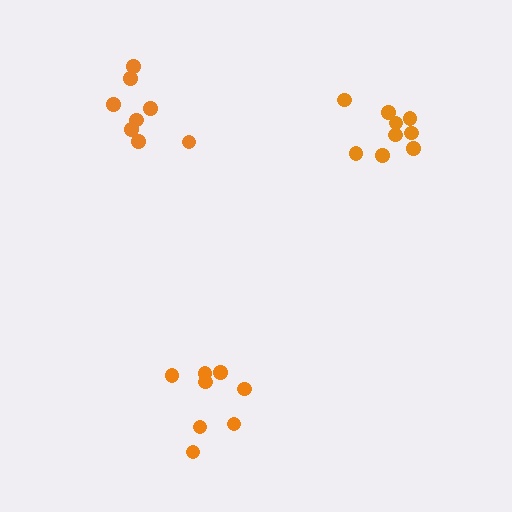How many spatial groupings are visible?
There are 3 spatial groupings.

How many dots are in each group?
Group 1: 9 dots, Group 2: 8 dots, Group 3: 8 dots (25 total).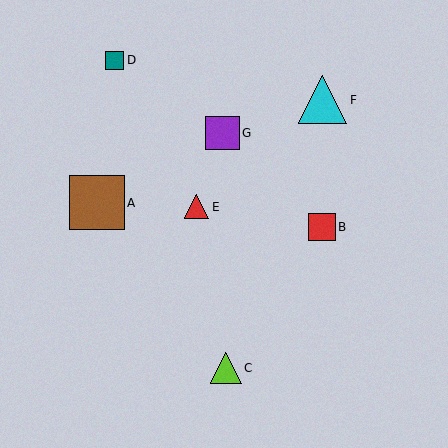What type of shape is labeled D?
Shape D is a teal square.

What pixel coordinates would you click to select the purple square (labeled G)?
Click at (222, 133) to select the purple square G.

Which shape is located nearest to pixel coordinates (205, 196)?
The red triangle (labeled E) at (197, 207) is nearest to that location.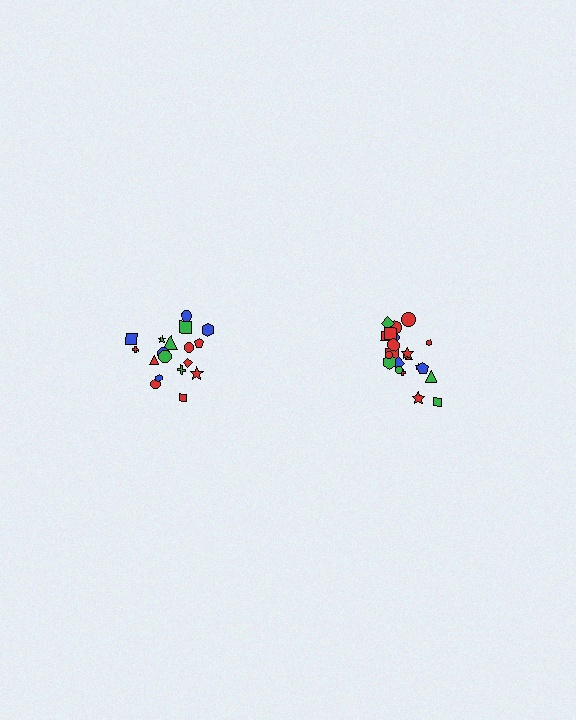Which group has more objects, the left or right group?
The right group.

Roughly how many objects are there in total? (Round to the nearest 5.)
Roughly 40 objects in total.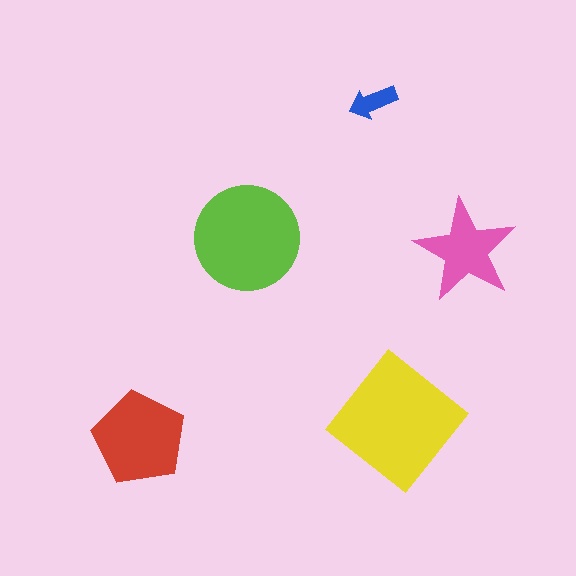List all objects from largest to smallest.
The yellow diamond, the lime circle, the red pentagon, the pink star, the blue arrow.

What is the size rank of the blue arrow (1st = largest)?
5th.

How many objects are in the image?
There are 5 objects in the image.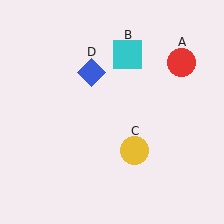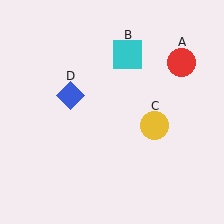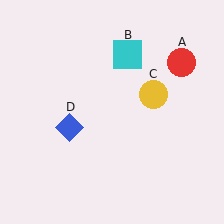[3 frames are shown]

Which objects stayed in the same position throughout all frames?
Red circle (object A) and cyan square (object B) remained stationary.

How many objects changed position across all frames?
2 objects changed position: yellow circle (object C), blue diamond (object D).